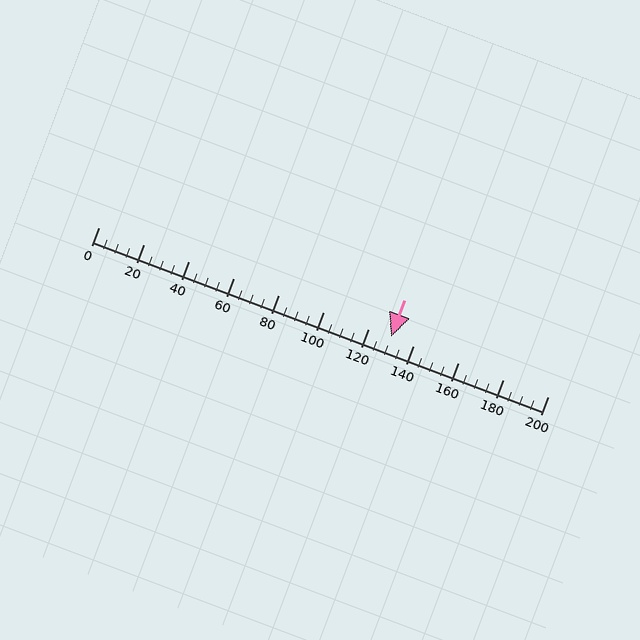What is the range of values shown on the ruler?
The ruler shows values from 0 to 200.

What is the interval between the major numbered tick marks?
The major tick marks are spaced 20 units apart.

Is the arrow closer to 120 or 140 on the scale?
The arrow is closer to 140.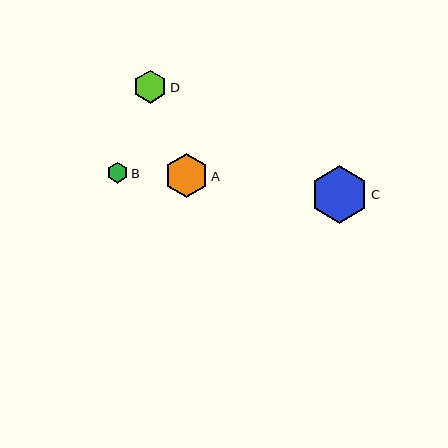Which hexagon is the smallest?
Hexagon B is the smallest with a size of approximately 21 pixels.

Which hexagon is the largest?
Hexagon C is the largest with a size of approximately 58 pixels.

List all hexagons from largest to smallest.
From largest to smallest: C, A, D, B.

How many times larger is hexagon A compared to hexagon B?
Hexagon A is approximately 2.1 times the size of hexagon B.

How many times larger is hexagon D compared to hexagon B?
Hexagon D is approximately 1.6 times the size of hexagon B.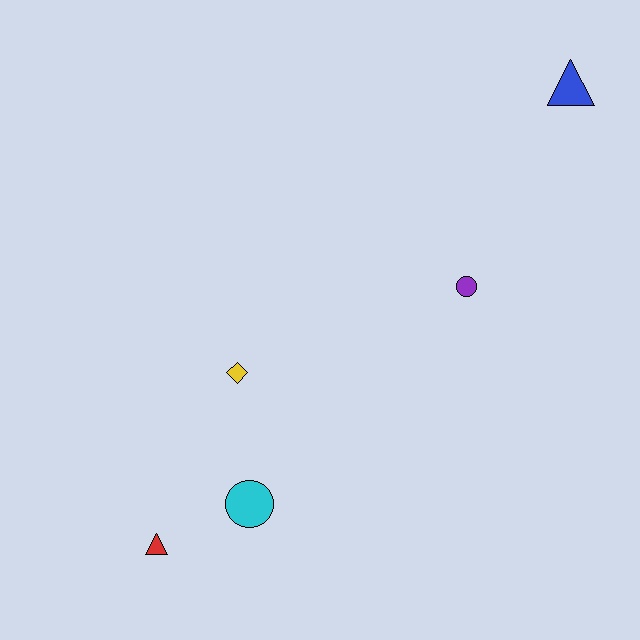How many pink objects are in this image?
There are no pink objects.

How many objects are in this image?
There are 5 objects.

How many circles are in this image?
There are 2 circles.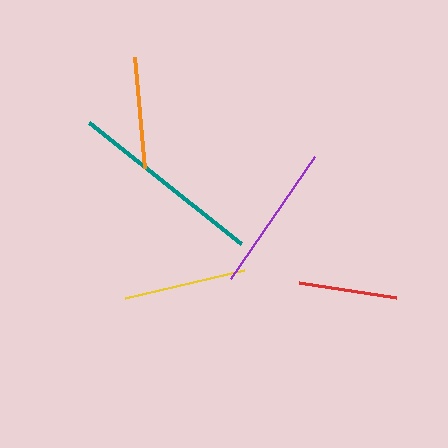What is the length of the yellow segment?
The yellow segment is approximately 123 pixels long.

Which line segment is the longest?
The teal line is the longest at approximately 194 pixels.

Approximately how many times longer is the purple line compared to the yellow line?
The purple line is approximately 1.2 times the length of the yellow line.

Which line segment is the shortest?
The red line is the shortest at approximately 98 pixels.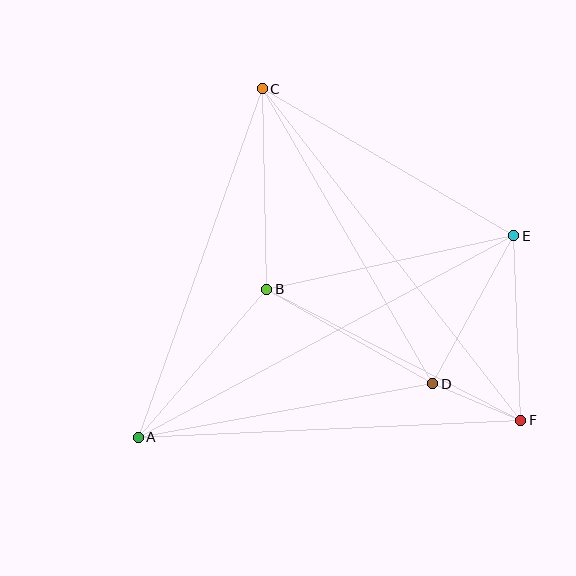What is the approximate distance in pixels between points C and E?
The distance between C and E is approximately 292 pixels.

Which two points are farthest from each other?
Points A and E are farthest from each other.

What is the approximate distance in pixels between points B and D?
The distance between B and D is approximately 191 pixels.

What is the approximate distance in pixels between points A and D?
The distance between A and D is approximately 299 pixels.